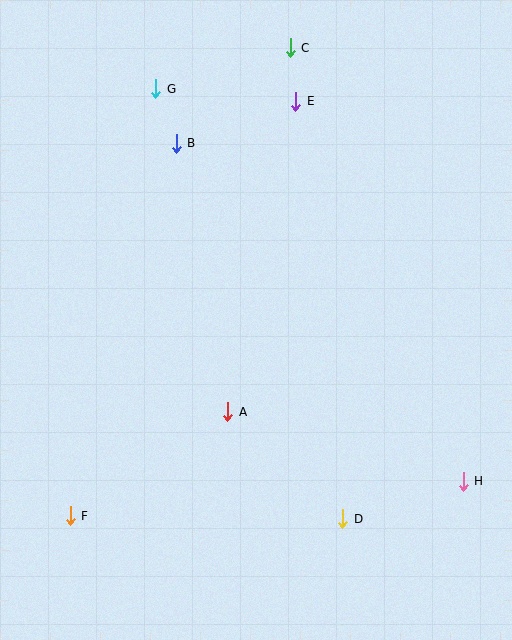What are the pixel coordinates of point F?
Point F is at (70, 516).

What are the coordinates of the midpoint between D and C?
The midpoint between D and C is at (317, 283).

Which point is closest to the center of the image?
Point A at (228, 412) is closest to the center.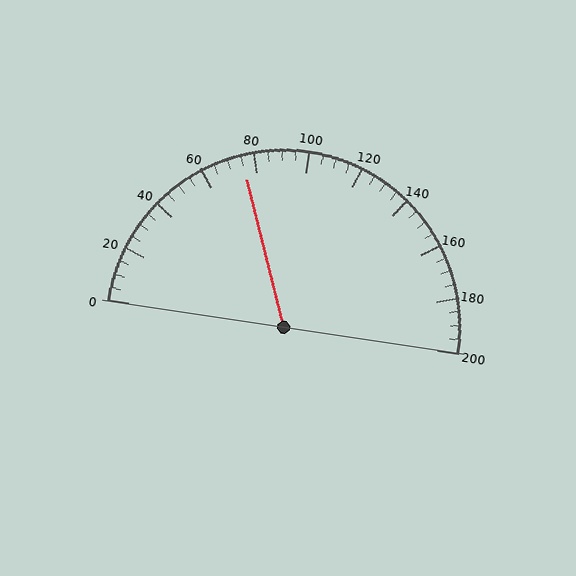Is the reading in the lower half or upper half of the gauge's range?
The reading is in the lower half of the range (0 to 200).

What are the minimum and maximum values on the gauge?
The gauge ranges from 0 to 200.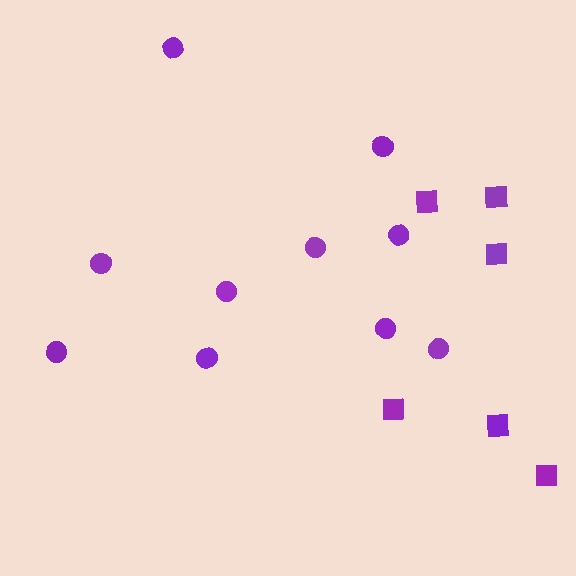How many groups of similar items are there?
There are 2 groups: one group of circles (10) and one group of squares (6).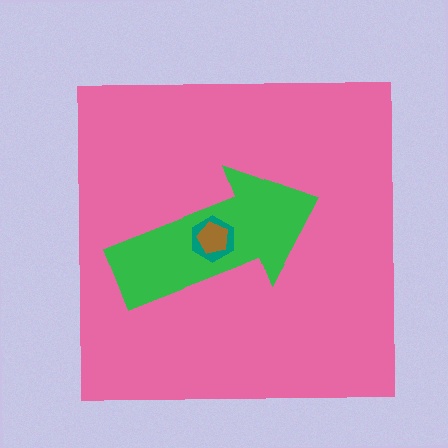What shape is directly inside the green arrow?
The teal hexagon.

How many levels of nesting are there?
4.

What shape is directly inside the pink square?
The green arrow.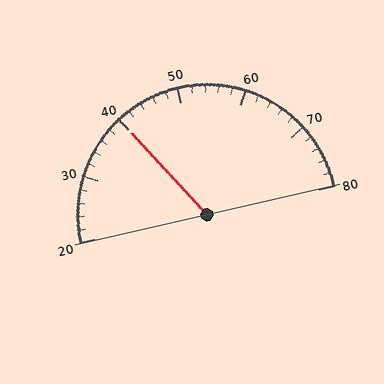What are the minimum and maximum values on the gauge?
The gauge ranges from 20 to 80.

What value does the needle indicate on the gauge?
The needle indicates approximately 40.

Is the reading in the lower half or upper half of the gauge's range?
The reading is in the lower half of the range (20 to 80).